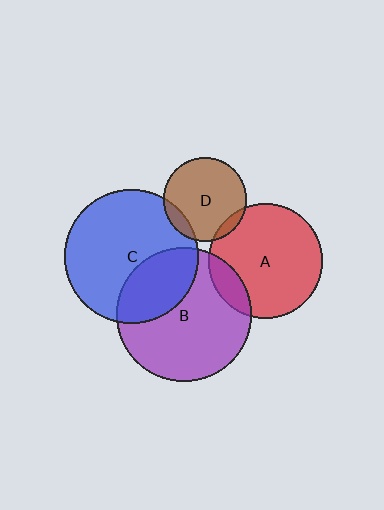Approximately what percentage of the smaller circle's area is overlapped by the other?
Approximately 10%.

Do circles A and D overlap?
Yes.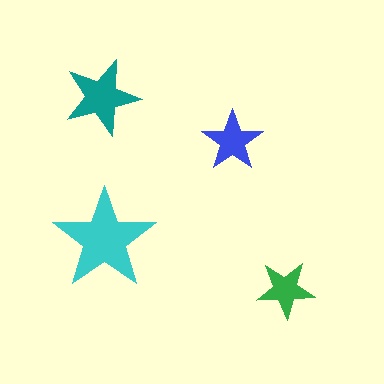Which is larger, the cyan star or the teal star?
The cyan one.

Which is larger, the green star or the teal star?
The teal one.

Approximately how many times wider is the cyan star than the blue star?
About 1.5 times wider.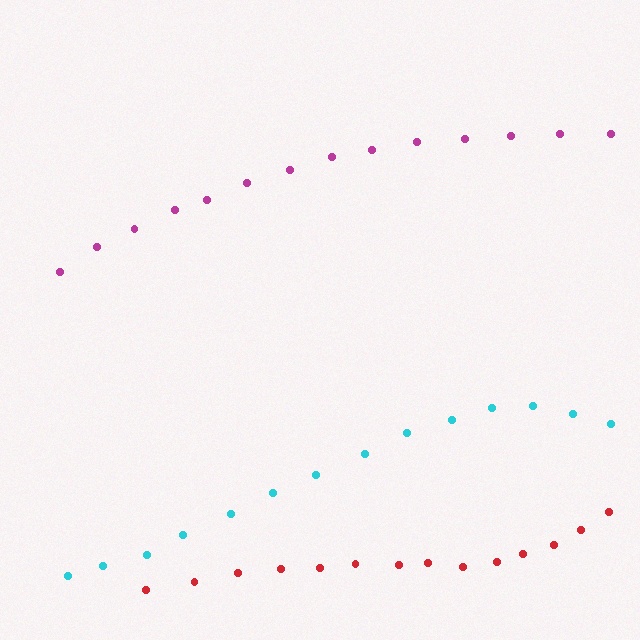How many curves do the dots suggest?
There are 3 distinct paths.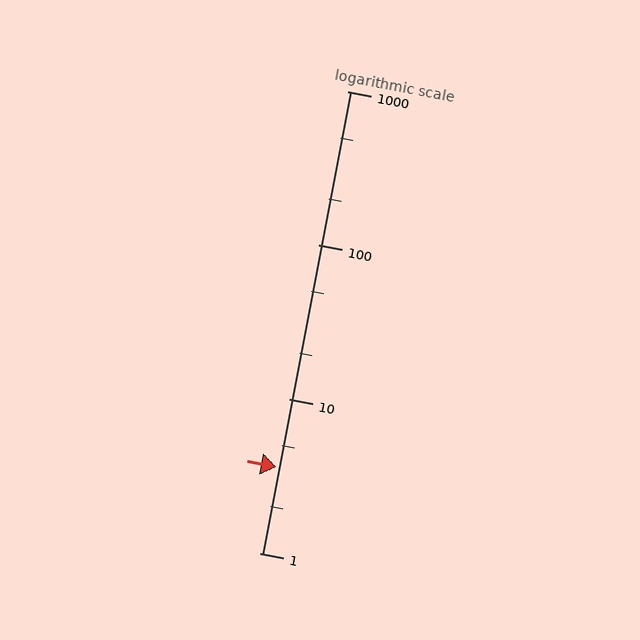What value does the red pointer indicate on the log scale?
The pointer indicates approximately 3.6.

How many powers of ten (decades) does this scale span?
The scale spans 3 decades, from 1 to 1000.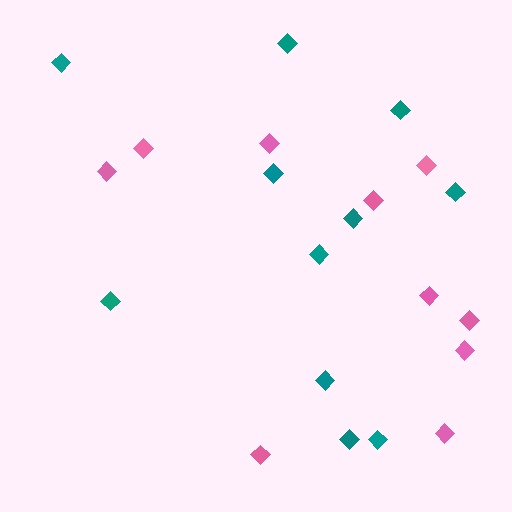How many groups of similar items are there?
There are 2 groups: one group of teal diamonds (11) and one group of pink diamonds (10).